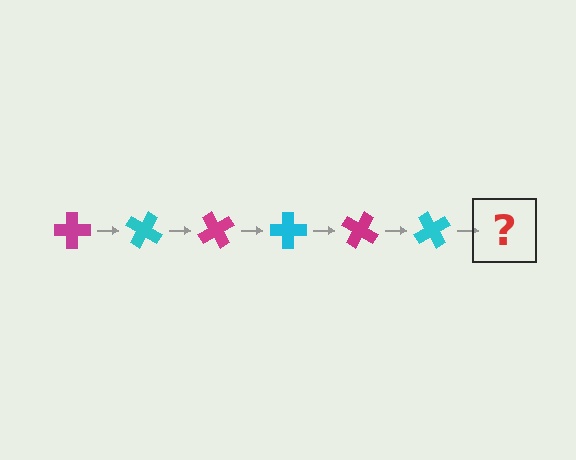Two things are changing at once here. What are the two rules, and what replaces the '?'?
The two rules are that it rotates 30 degrees each step and the color cycles through magenta and cyan. The '?' should be a magenta cross, rotated 180 degrees from the start.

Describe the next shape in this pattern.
It should be a magenta cross, rotated 180 degrees from the start.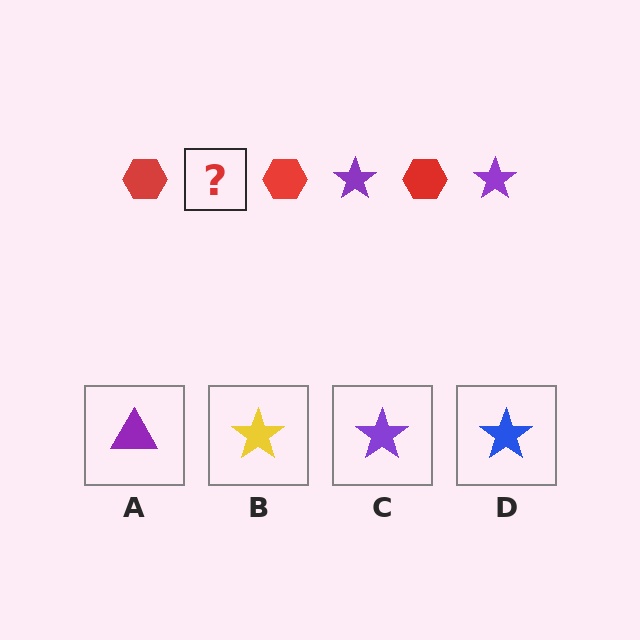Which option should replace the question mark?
Option C.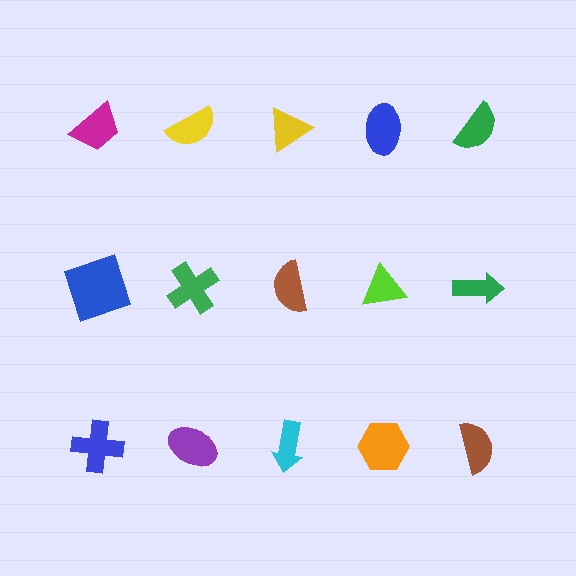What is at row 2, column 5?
A green arrow.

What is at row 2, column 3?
A brown semicircle.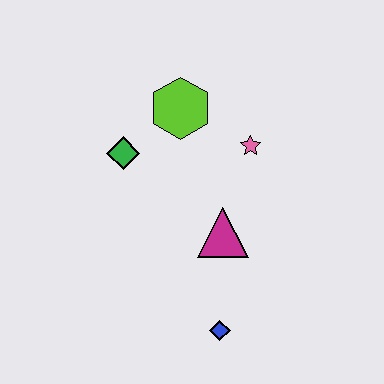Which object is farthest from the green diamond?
The blue diamond is farthest from the green diamond.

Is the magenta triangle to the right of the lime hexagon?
Yes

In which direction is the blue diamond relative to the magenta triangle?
The blue diamond is below the magenta triangle.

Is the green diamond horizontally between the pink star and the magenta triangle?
No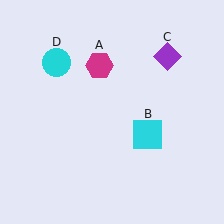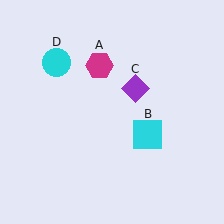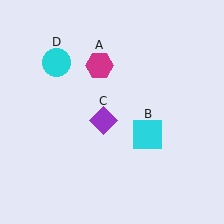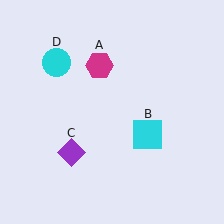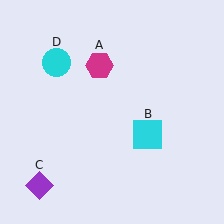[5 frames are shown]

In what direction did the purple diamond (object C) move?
The purple diamond (object C) moved down and to the left.